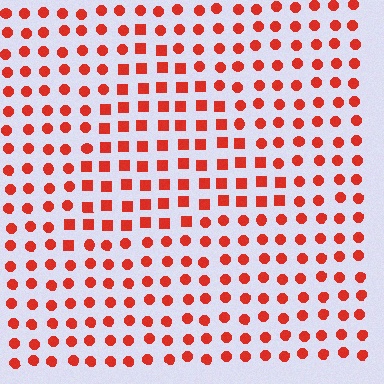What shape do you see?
I see a triangle.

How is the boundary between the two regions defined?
The boundary is defined by a change in element shape: squares inside vs. circles outside. All elements share the same color and spacing.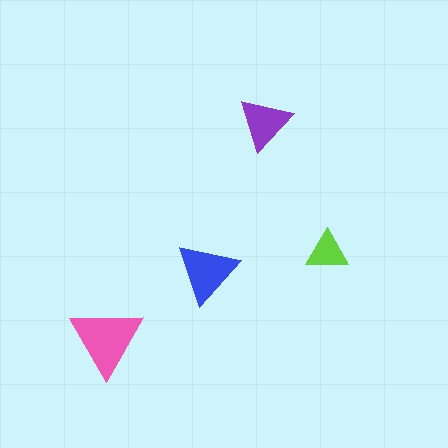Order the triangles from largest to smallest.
the pink one, the blue one, the purple one, the lime one.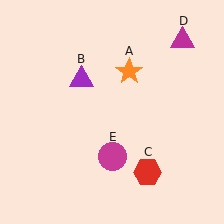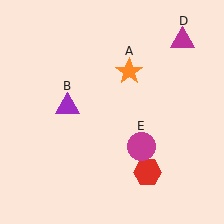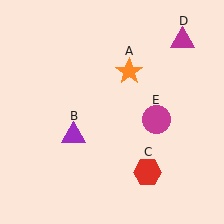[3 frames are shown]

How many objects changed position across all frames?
2 objects changed position: purple triangle (object B), magenta circle (object E).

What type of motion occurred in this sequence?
The purple triangle (object B), magenta circle (object E) rotated counterclockwise around the center of the scene.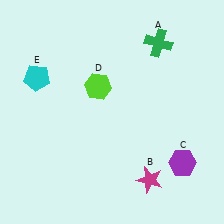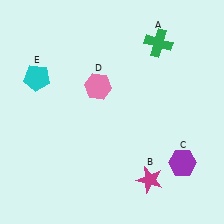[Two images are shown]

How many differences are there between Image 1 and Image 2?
There is 1 difference between the two images.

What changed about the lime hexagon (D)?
In Image 1, D is lime. In Image 2, it changed to pink.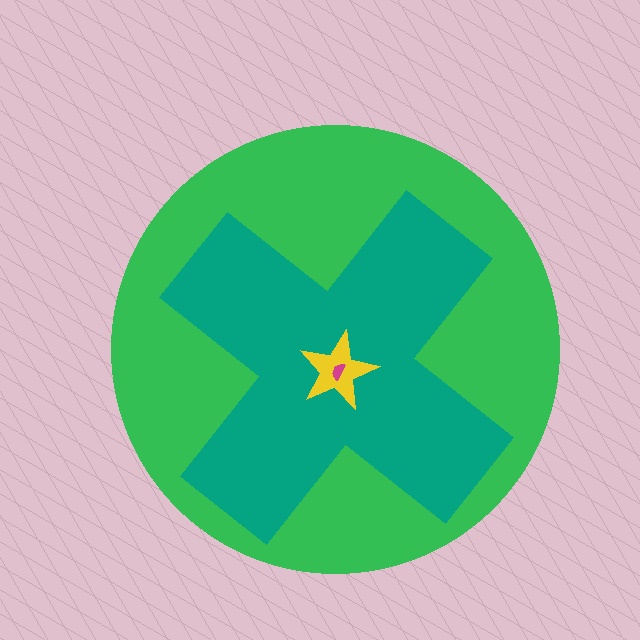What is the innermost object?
The magenta semicircle.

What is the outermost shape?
The green circle.